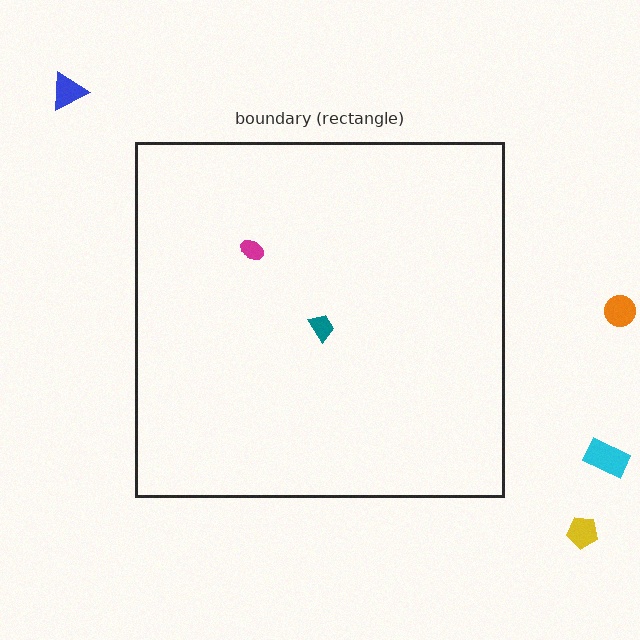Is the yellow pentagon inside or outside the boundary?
Outside.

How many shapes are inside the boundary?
2 inside, 4 outside.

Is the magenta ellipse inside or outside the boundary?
Inside.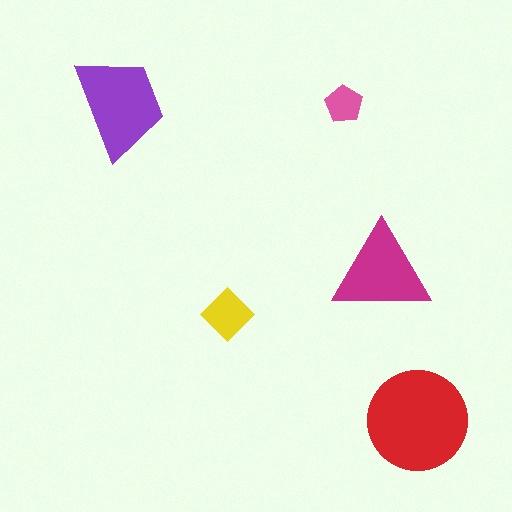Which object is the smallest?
The pink pentagon.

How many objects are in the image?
There are 5 objects in the image.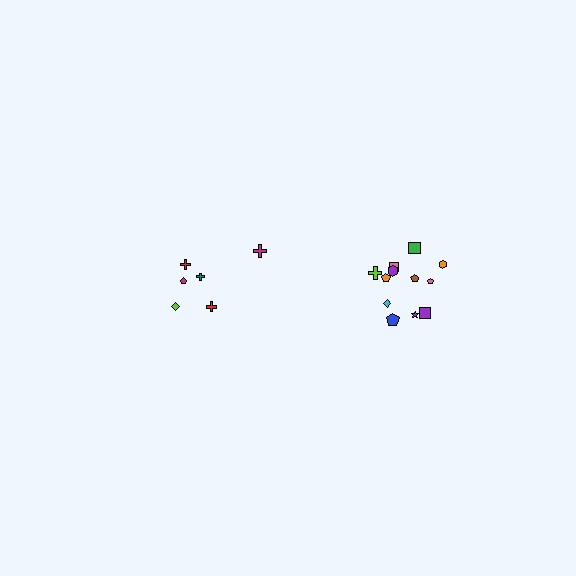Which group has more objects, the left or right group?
The right group.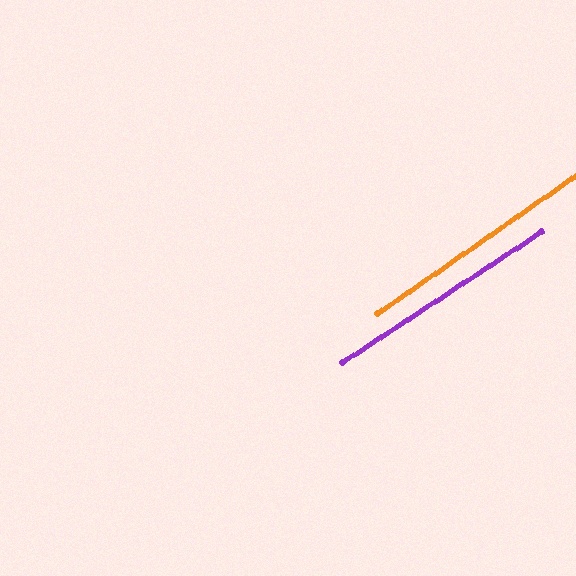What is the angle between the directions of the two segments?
Approximately 1 degree.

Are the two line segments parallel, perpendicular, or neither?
Parallel — their directions differ by only 1.4°.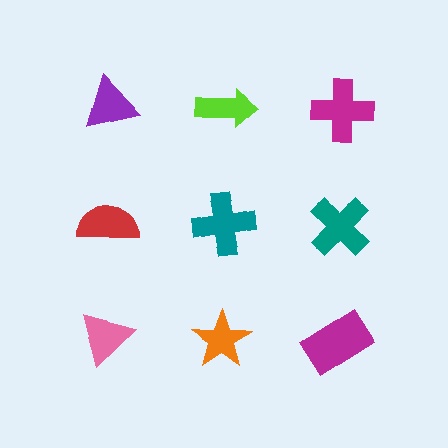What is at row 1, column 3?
A magenta cross.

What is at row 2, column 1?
A red semicircle.